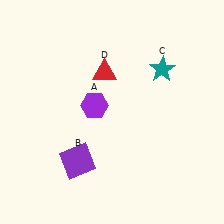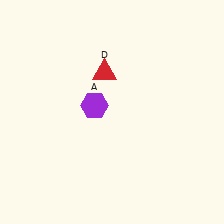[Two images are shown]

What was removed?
The purple square (B), the teal star (C) were removed in Image 2.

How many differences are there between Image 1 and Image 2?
There are 2 differences between the two images.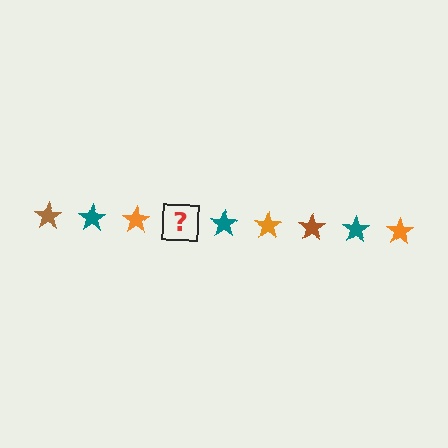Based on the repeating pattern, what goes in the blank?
The blank should be a brown star.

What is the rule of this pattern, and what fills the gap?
The rule is that the pattern cycles through brown, teal, orange stars. The gap should be filled with a brown star.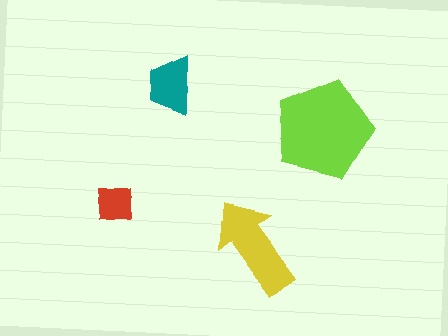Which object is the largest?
The lime pentagon.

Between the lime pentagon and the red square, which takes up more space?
The lime pentagon.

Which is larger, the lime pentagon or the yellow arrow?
The lime pentagon.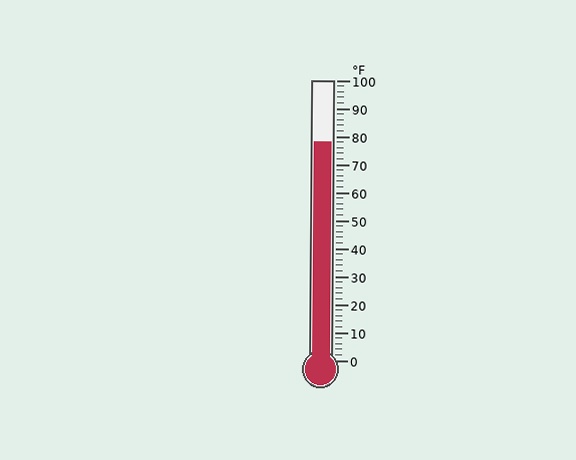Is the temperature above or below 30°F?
The temperature is above 30°F.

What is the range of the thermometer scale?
The thermometer scale ranges from 0°F to 100°F.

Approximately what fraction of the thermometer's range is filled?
The thermometer is filled to approximately 80% of its range.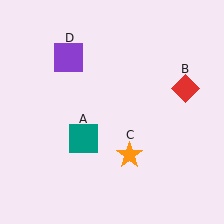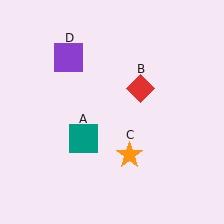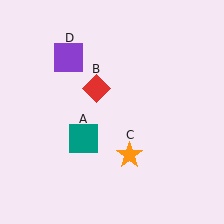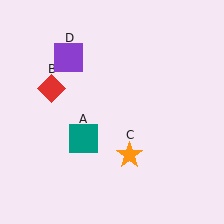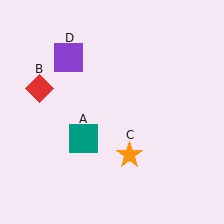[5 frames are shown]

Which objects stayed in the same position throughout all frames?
Teal square (object A) and orange star (object C) and purple square (object D) remained stationary.